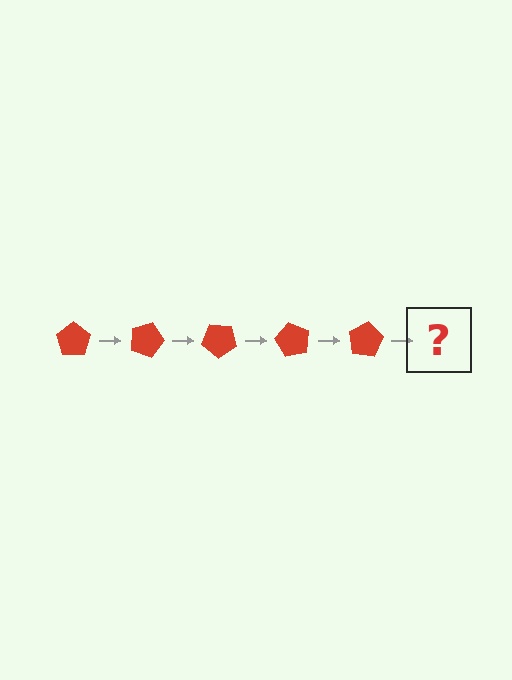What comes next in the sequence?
The next element should be a red pentagon rotated 100 degrees.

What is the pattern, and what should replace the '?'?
The pattern is that the pentagon rotates 20 degrees each step. The '?' should be a red pentagon rotated 100 degrees.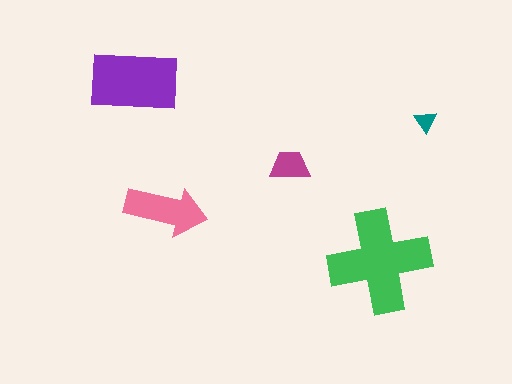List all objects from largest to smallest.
The green cross, the purple rectangle, the pink arrow, the magenta trapezoid, the teal triangle.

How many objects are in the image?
There are 5 objects in the image.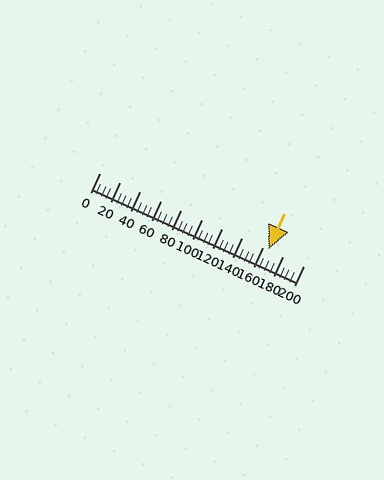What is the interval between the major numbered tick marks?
The major tick marks are spaced 20 units apart.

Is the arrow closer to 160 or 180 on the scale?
The arrow is closer to 160.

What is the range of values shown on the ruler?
The ruler shows values from 0 to 200.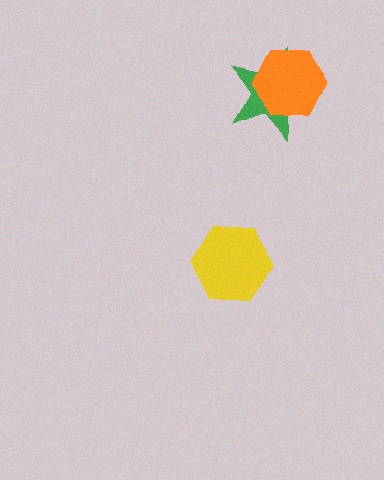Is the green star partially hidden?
Yes, it is partially covered by another shape.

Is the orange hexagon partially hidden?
No, no other shape covers it.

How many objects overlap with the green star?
1 object overlaps with the green star.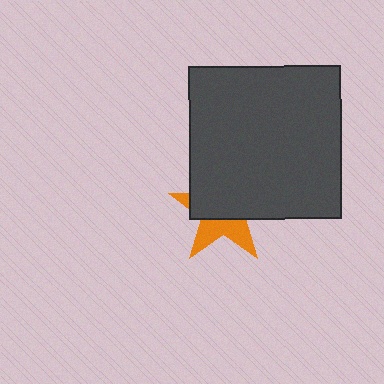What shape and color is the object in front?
The object in front is a dark gray square.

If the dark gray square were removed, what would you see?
You would see the complete orange star.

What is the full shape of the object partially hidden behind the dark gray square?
The partially hidden object is an orange star.